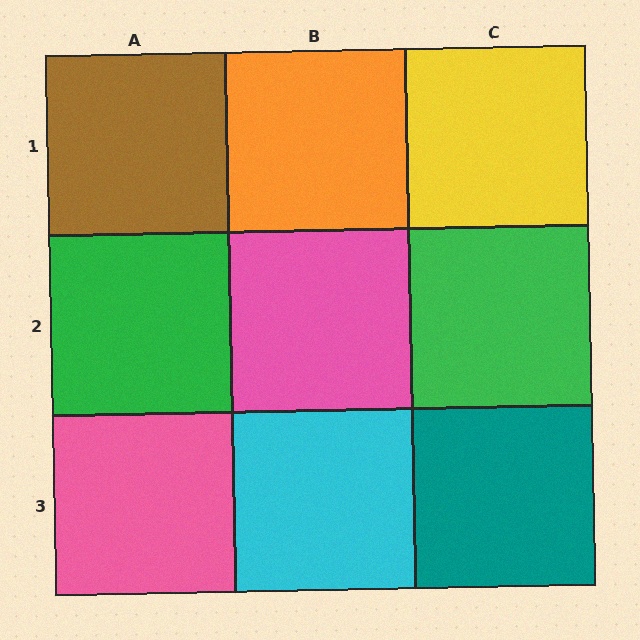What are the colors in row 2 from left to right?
Green, pink, green.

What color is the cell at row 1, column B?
Orange.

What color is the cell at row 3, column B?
Cyan.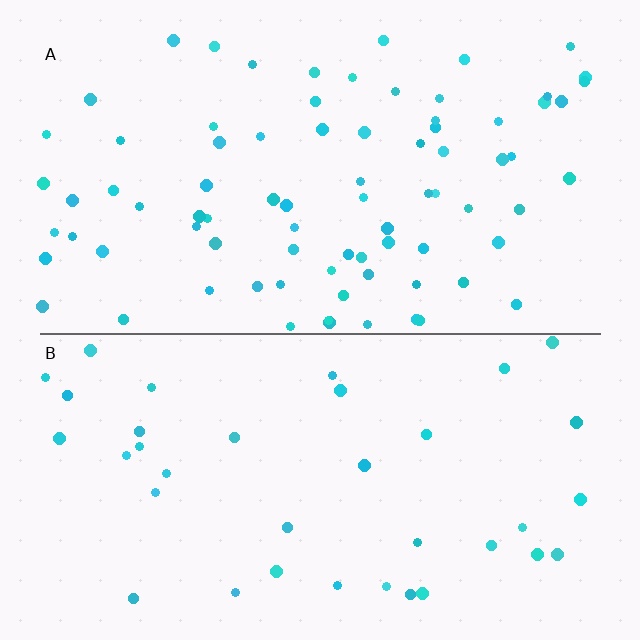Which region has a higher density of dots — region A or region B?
A (the top).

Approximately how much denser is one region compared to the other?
Approximately 2.2× — region A over region B.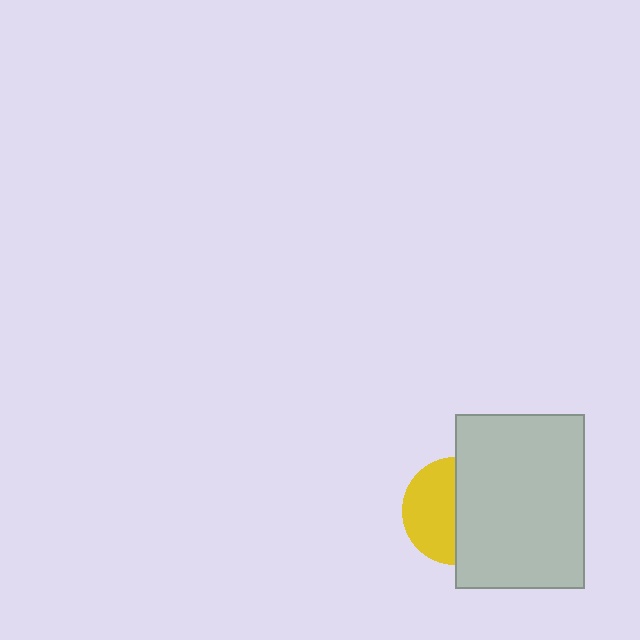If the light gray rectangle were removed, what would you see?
You would see the complete yellow circle.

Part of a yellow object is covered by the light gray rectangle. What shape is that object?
It is a circle.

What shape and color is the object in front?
The object in front is a light gray rectangle.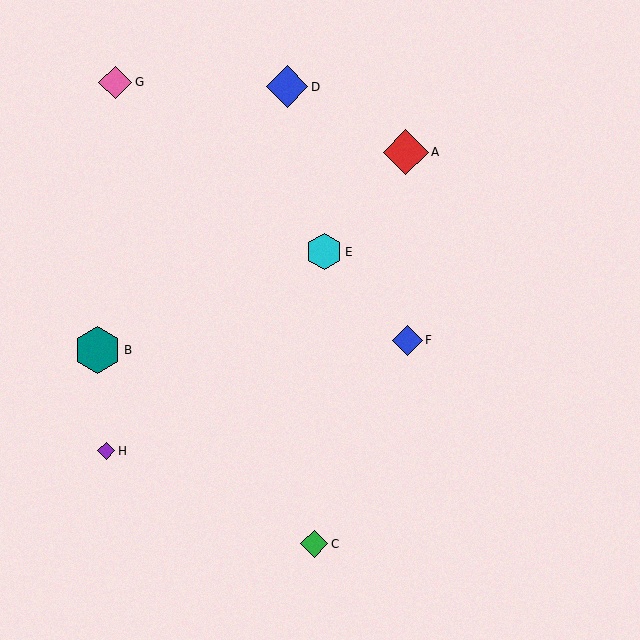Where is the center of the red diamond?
The center of the red diamond is at (406, 152).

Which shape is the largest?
The teal hexagon (labeled B) is the largest.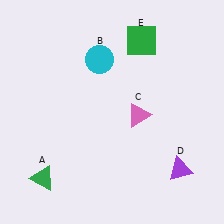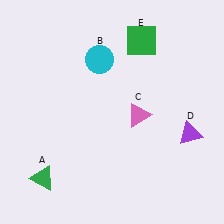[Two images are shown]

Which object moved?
The purple triangle (D) moved up.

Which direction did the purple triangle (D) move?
The purple triangle (D) moved up.